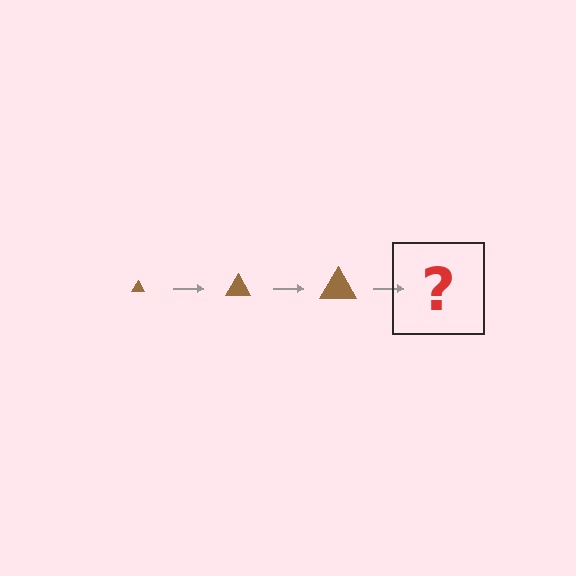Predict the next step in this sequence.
The next step is a brown triangle, larger than the previous one.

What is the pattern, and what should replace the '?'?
The pattern is that the triangle gets progressively larger each step. The '?' should be a brown triangle, larger than the previous one.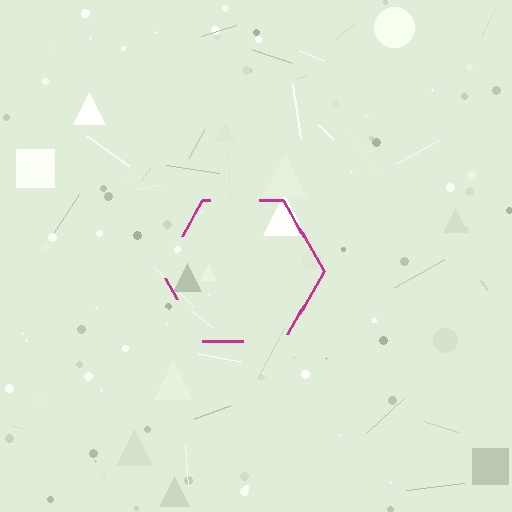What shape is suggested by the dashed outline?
The dashed outline suggests a hexagon.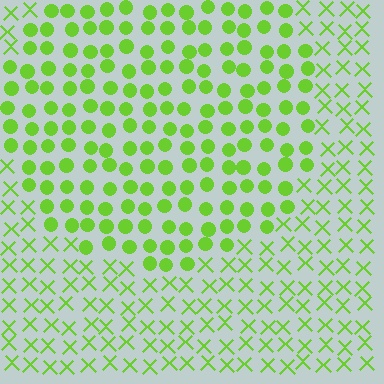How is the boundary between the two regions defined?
The boundary is defined by a change in element shape: circles inside vs. X marks outside. All elements share the same color and spacing.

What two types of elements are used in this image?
The image uses circles inside the circle region and X marks outside it.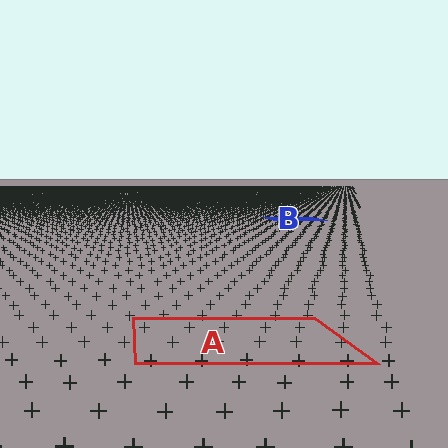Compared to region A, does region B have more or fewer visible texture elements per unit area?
Region B has more texture elements per unit area — they are packed more densely because it is farther away.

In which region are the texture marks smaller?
The texture marks are smaller in region B, because it is farther away.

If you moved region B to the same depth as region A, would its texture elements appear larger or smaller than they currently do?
They would appear larger. At a closer depth, the same texture elements are projected at a bigger on-screen size.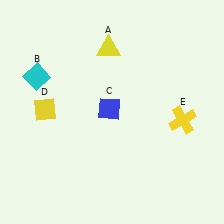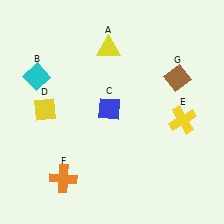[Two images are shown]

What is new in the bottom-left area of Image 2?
An orange cross (F) was added in the bottom-left area of Image 2.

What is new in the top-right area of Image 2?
A brown diamond (G) was added in the top-right area of Image 2.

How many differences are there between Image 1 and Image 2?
There are 2 differences between the two images.